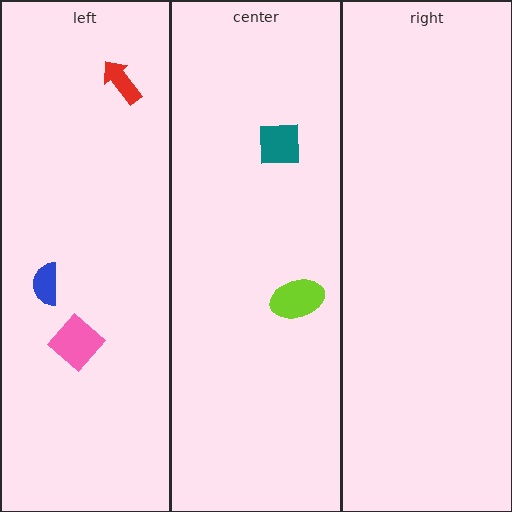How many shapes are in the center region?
2.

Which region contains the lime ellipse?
The center region.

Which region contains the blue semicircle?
The left region.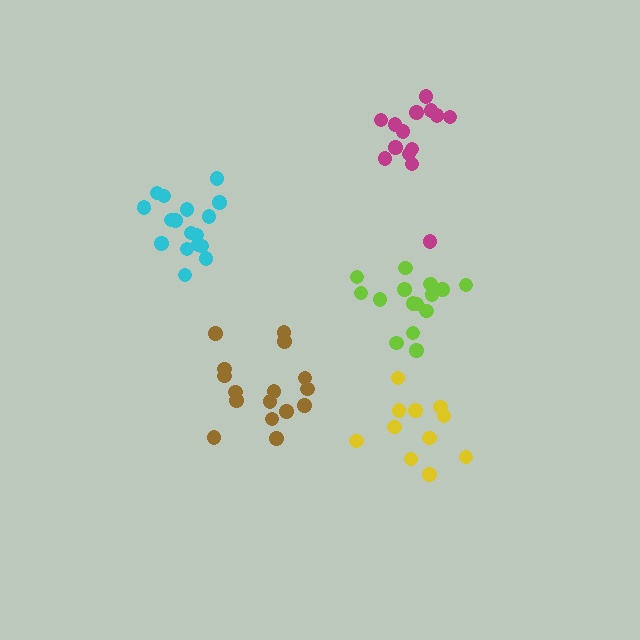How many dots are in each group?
Group 1: 15 dots, Group 2: 17 dots, Group 3: 14 dots, Group 4: 17 dots, Group 5: 11 dots (74 total).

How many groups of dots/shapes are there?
There are 5 groups.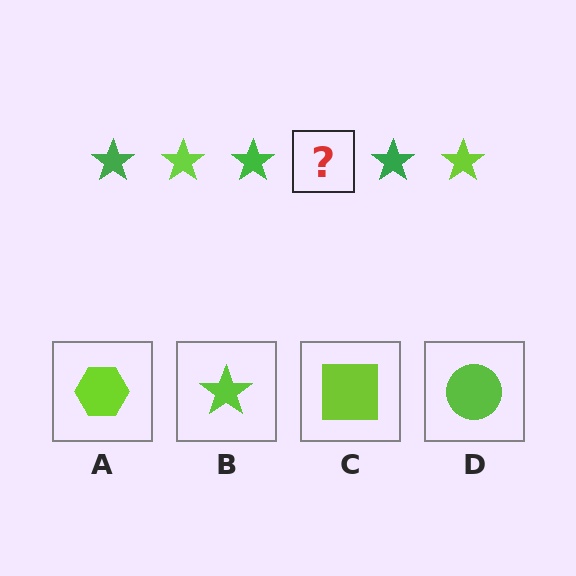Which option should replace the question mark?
Option B.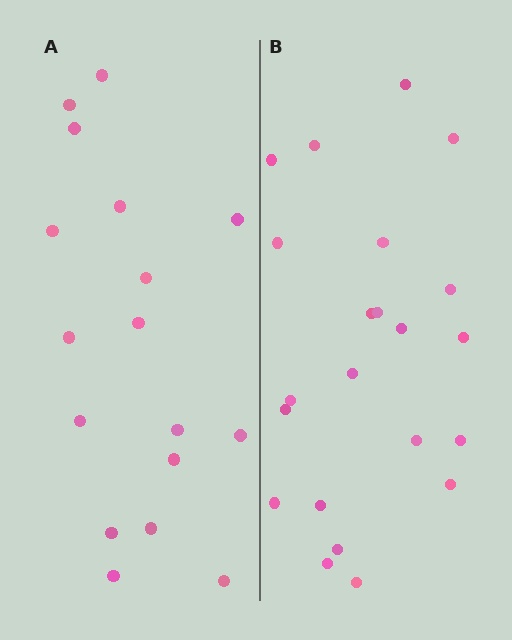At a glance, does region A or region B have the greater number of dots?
Region B (the right region) has more dots.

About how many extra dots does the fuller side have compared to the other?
Region B has about 5 more dots than region A.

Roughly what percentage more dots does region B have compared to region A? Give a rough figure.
About 30% more.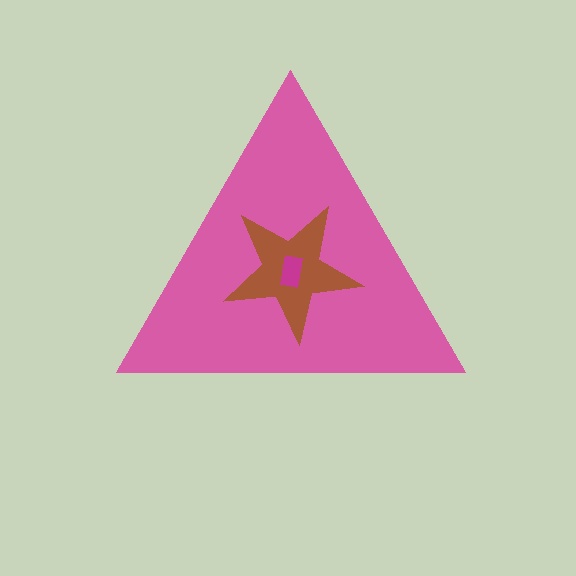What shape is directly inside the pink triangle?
The brown star.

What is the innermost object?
The magenta rectangle.